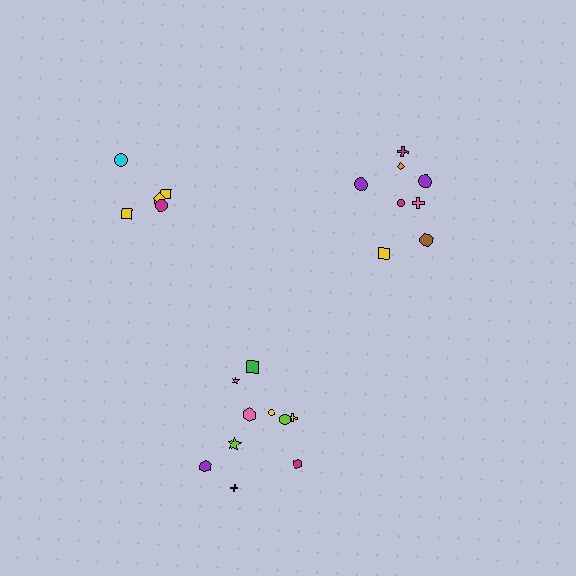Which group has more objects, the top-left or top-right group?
The top-right group.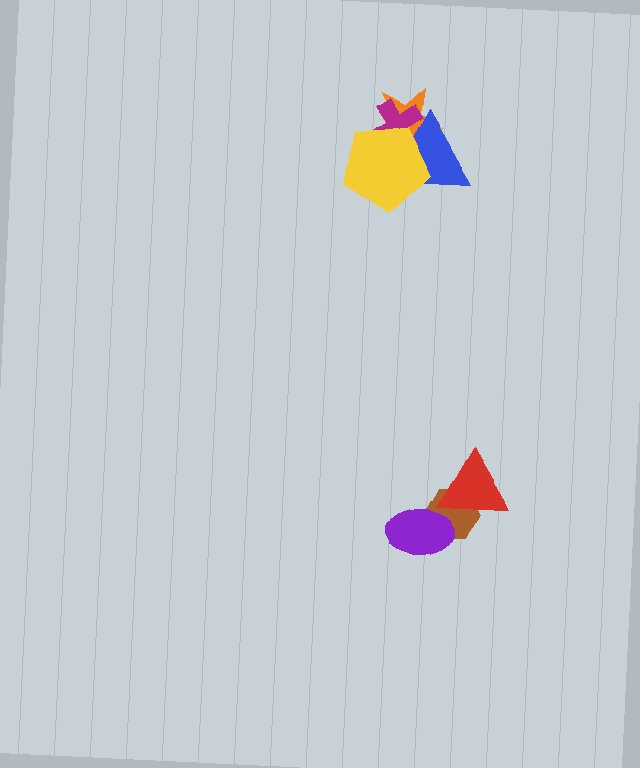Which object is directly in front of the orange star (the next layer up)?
The blue triangle is directly in front of the orange star.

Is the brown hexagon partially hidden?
Yes, it is partially covered by another shape.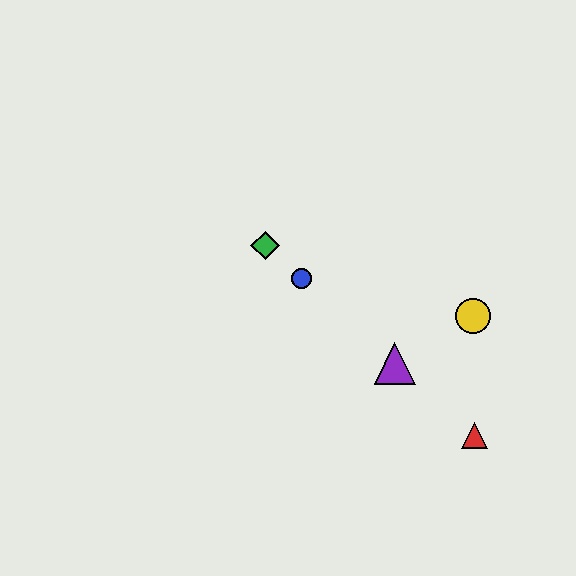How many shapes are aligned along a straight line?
4 shapes (the red triangle, the blue circle, the green diamond, the purple triangle) are aligned along a straight line.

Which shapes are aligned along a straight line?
The red triangle, the blue circle, the green diamond, the purple triangle are aligned along a straight line.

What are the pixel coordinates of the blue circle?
The blue circle is at (302, 279).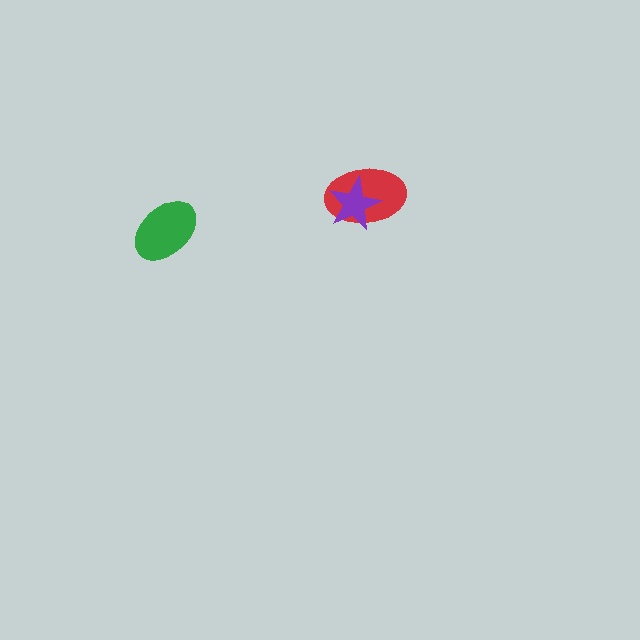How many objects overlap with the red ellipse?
1 object overlaps with the red ellipse.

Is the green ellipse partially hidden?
No, no other shape covers it.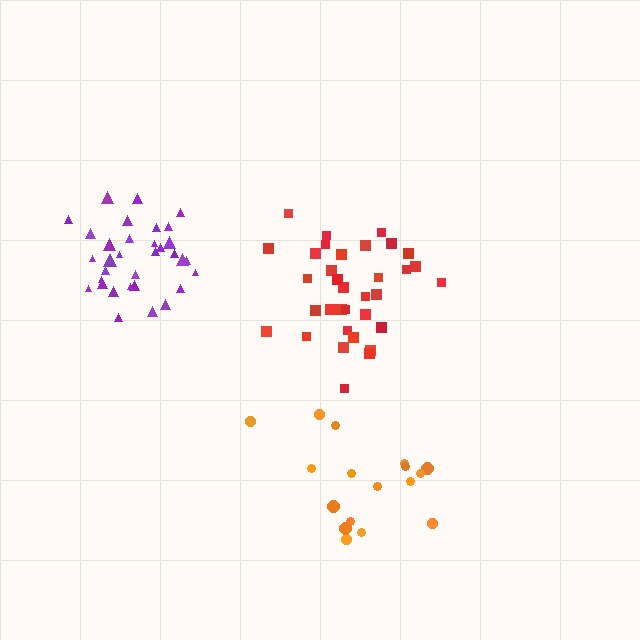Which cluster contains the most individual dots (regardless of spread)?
Purple (34).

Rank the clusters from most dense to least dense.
purple, red, orange.